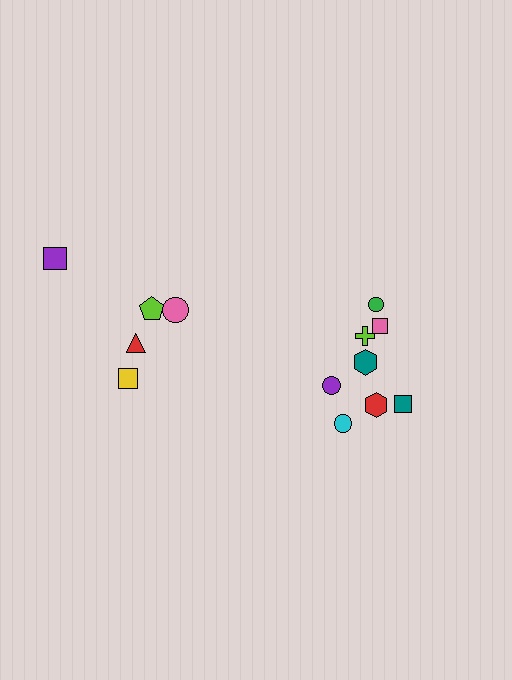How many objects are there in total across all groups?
There are 13 objects.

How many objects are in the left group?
There are 5 objects.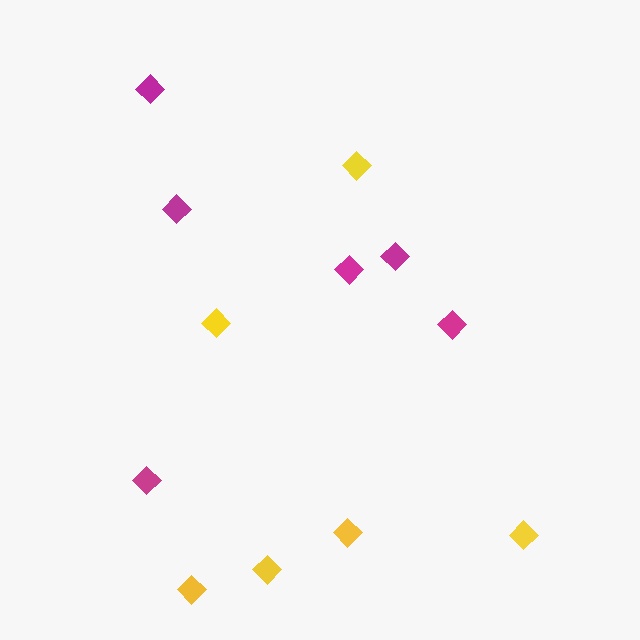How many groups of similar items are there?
There are 2 groups: one group of yellow diamonds (6) and one group of magenta diamonds (6).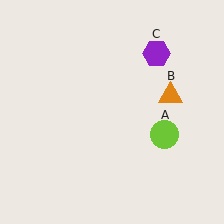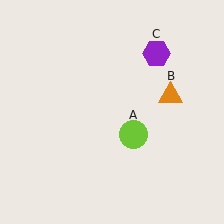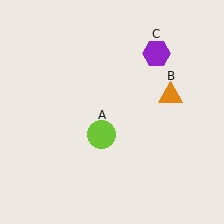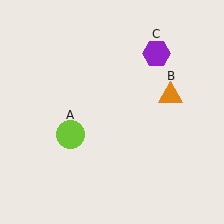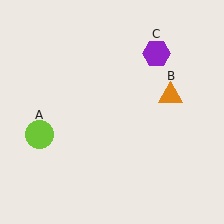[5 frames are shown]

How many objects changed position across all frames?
1 object changed position: lime circle (object A).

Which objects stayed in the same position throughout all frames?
Orange triangle (object B) and purple hexagon (object C) remained stationary.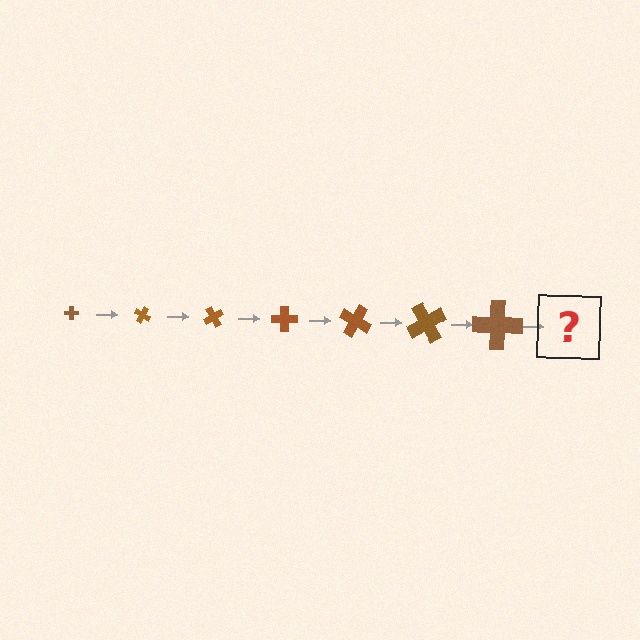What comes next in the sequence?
The next element should be a cross, larger than the previous one and rotated 210 degrees from the start.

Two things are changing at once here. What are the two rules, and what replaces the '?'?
The two rules are that the cross grows larger each step and it rotates 30 degrees each step. The '?' should be a cross, larger than the previous one and rotated 210 degrees from the start.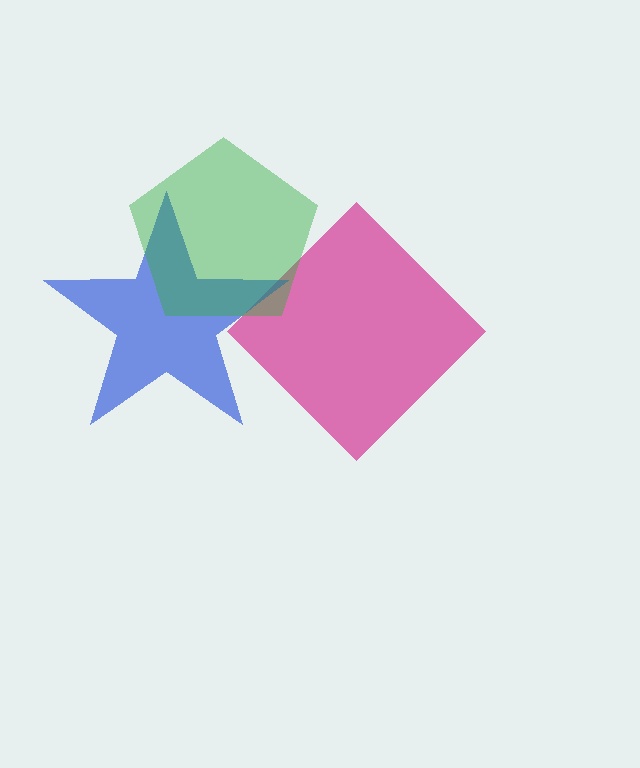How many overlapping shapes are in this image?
There are 3 overlapping shapes in the image.